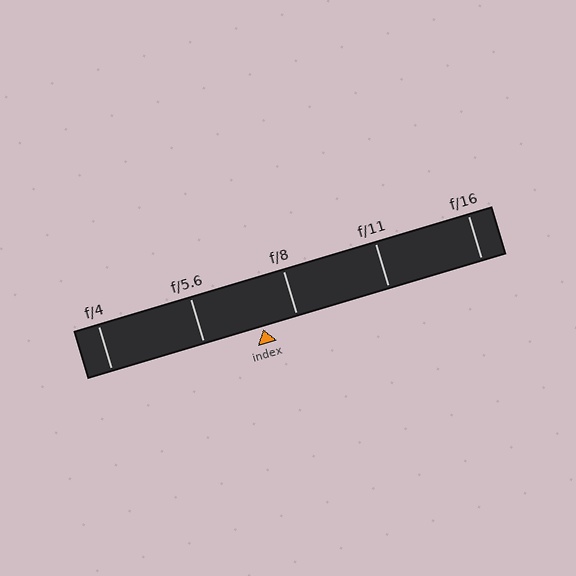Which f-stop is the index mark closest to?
The index mark is closest to f/8.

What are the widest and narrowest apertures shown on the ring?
The widest aperture shown is f/4 and the narrowest is f/16.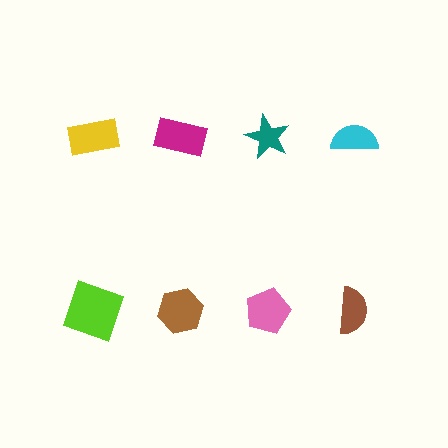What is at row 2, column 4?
A brown semicircle.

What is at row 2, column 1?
A lime square.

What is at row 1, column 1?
A yellow rectangle.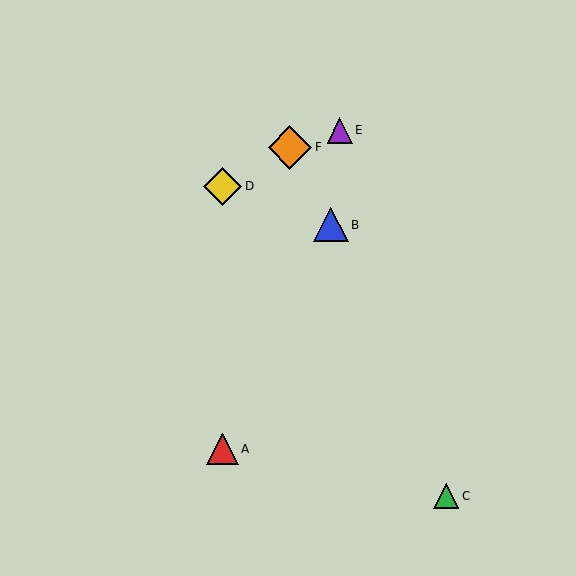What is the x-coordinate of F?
Object F is at x≈290.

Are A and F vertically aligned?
No, A is at x≈222 and F is at x≈290.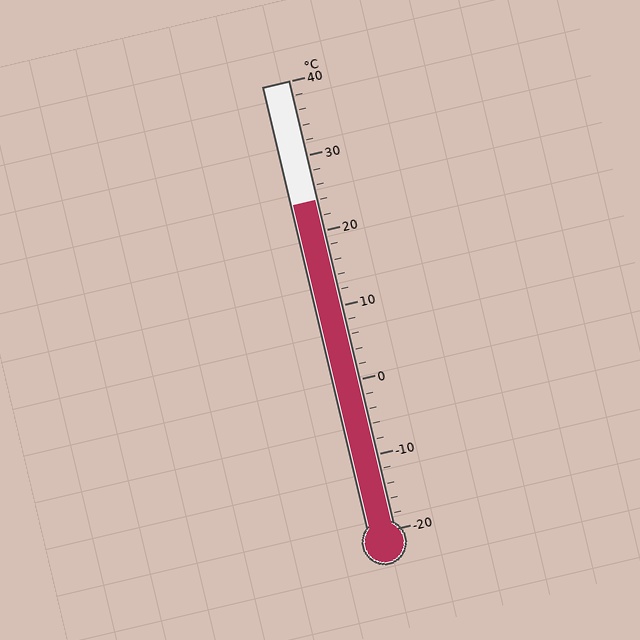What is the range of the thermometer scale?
The thermometer scale ranges from -20°C to 40°C.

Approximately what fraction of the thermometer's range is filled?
The thermometer is filled to approximately 75% of its range.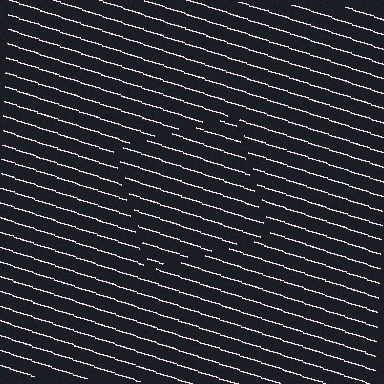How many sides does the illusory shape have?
4 sides — the line-ends trace a square.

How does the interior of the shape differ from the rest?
The interior of the shape contains the same grating, shifted by half a period — the contour is defined by the phase discontinuity where line-ends from the inner and outer gratings abut.